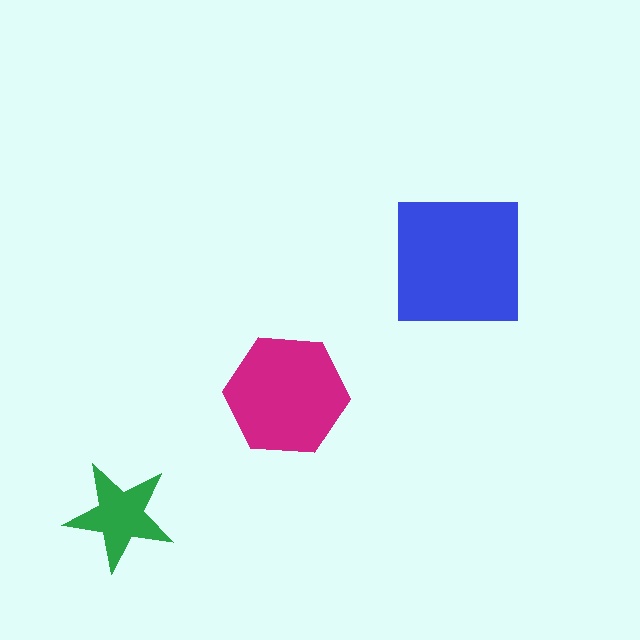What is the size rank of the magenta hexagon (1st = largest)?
2nd.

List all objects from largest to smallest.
The blue square, the magenta hexagon, the green star.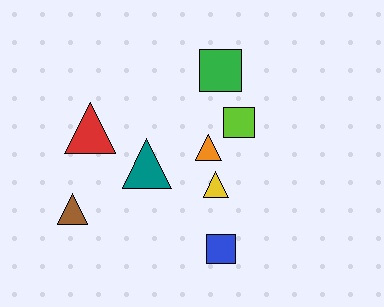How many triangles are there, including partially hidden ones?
There are 5 triangles.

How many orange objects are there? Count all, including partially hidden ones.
There is 1 orange object.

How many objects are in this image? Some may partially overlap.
There are 8 objects.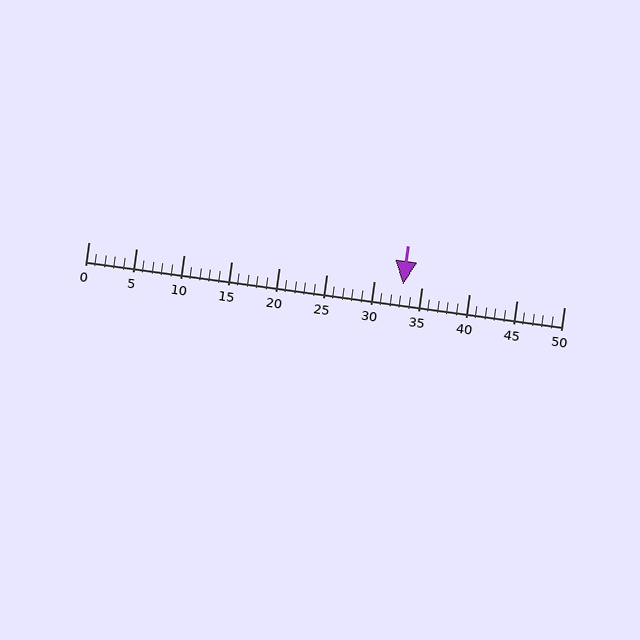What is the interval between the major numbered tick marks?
The major tick marks are spaced 5 units apart.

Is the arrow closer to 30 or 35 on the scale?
The arrow is closer to 35.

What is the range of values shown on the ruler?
The ruler shows values from 0 to 50.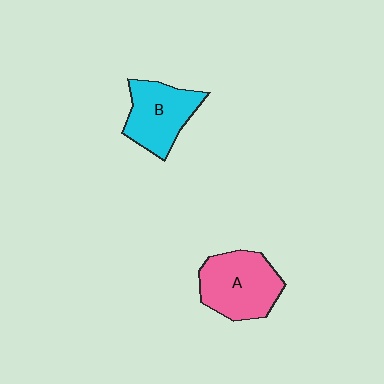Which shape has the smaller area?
Shape B (cyan).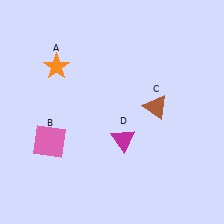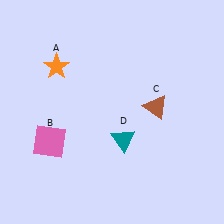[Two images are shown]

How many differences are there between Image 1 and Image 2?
There is 1 difference between the two images.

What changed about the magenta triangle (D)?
In Image 1, D is magenta. In Image 2, it changed to teal.